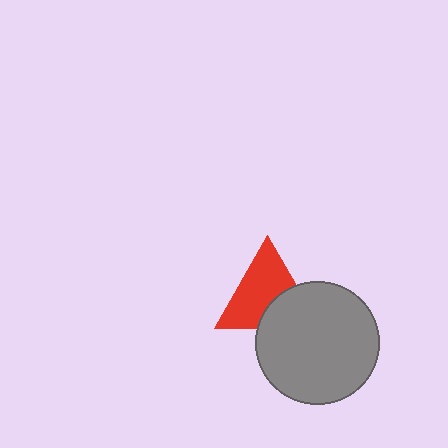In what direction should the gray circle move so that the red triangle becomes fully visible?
The gray circle should move down. That is the shortest direction to clear the overlap and leave the red triangle fully visible.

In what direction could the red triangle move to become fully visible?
The red triangle could move up. That would shift it out from behind the gray circle entirely.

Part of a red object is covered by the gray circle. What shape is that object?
It is a triangle.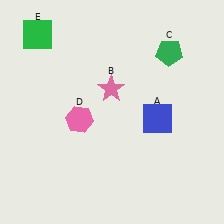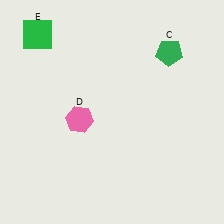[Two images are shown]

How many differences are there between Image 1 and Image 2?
There are 2 differences between the two images.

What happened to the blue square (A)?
The blue square (A) was removed in Image 2. It was in the bottom-right area of Image 1.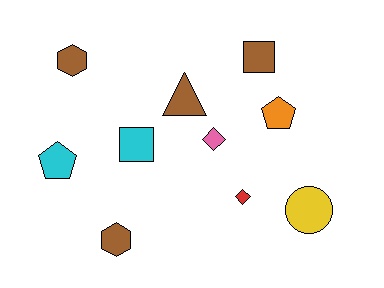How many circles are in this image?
There is 1 circle.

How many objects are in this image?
There are 10 objects.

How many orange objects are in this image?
There is 1 orange object.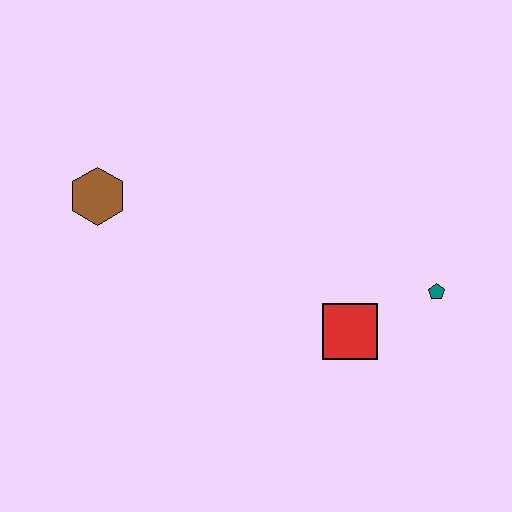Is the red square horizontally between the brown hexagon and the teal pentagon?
Yes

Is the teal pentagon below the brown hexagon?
Yes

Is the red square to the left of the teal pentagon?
Yes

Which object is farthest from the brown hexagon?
The teal pentagon is farthest from the brown hexagon.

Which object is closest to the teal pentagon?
The red square is closest to the teal pentagon.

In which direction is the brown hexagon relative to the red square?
The brown hexagon is to the left of the red square.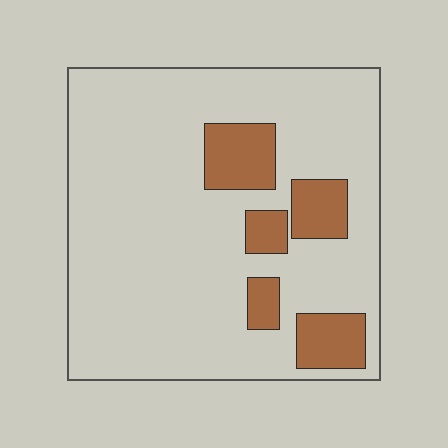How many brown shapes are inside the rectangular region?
5.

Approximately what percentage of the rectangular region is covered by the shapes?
Approximately 15%.